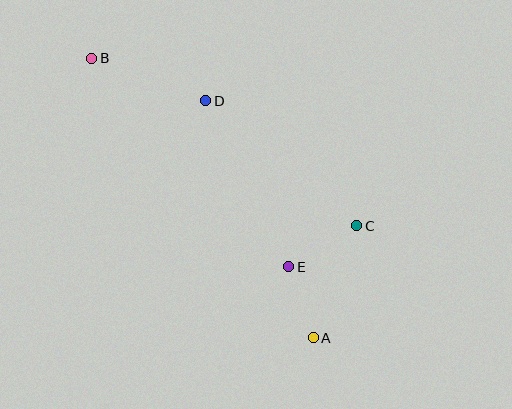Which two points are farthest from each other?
Points A and B are farthest from each other.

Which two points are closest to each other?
Points A and E are closest to each other.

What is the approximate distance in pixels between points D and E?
The distance between D and E is approximately 185 pixels.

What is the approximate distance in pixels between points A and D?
The distance between A and D is approximately 260 pixels.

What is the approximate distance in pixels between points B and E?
The distance between B and E is approximately 287 pixels.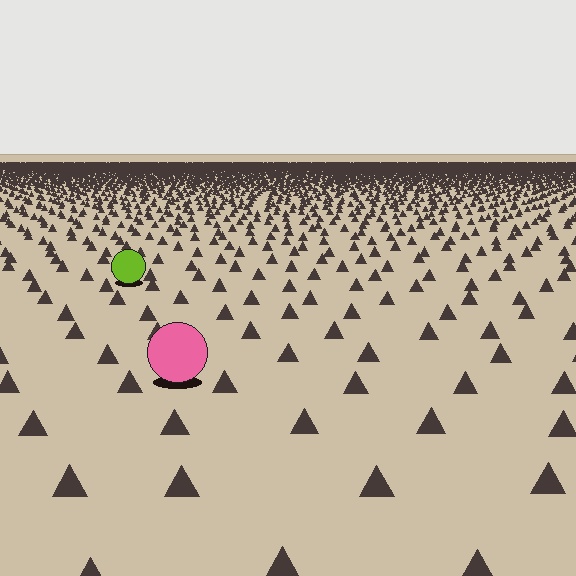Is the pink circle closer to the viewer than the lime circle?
Yes. The pink circle is closer — you can tell from the texture gradient: the ground texture is coarser near it.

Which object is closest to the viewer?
The pink circle is closest. The texture marks near it are larger and more spread out.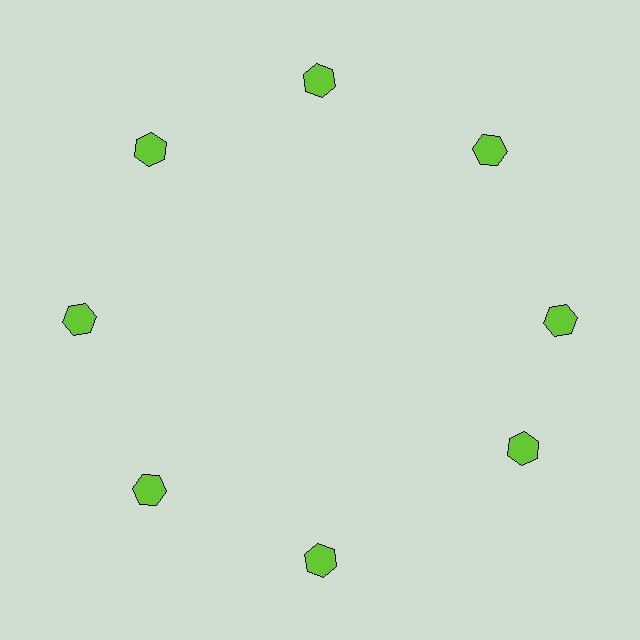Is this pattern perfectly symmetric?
No. The 8 lime hexagons are arranged in a ring, but one element near the 4 o'clock position is rotated out of alignment along the ring, breaking the 8-fold rotational symmetry.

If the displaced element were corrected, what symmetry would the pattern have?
It would have 8-fold rotational symmetry — the pattern would map onto itself every 45 degrees.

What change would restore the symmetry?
The symmetry would be restored by rotating it back into even spacing with its neighbors so that all 8 hexagons sit at equal angles and equal distance from the center.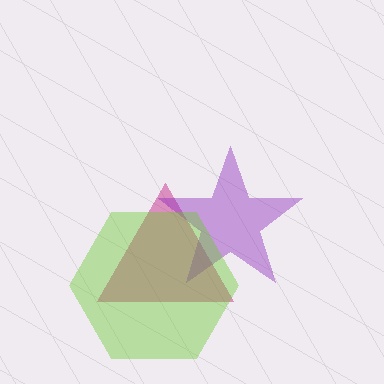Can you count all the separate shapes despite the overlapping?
Yes, there are 3 separate shapes.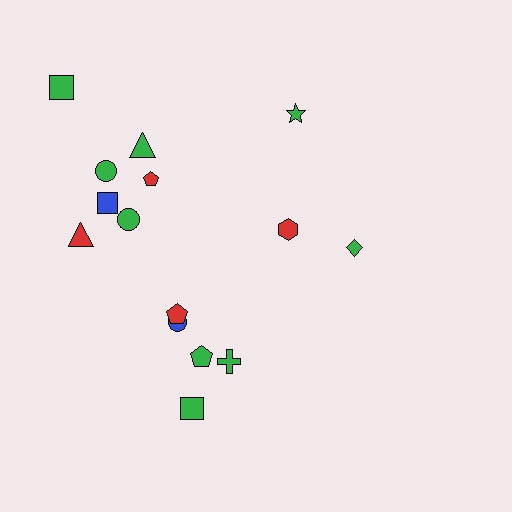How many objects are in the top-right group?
There are 3 objects.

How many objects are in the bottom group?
There are 5 objects.